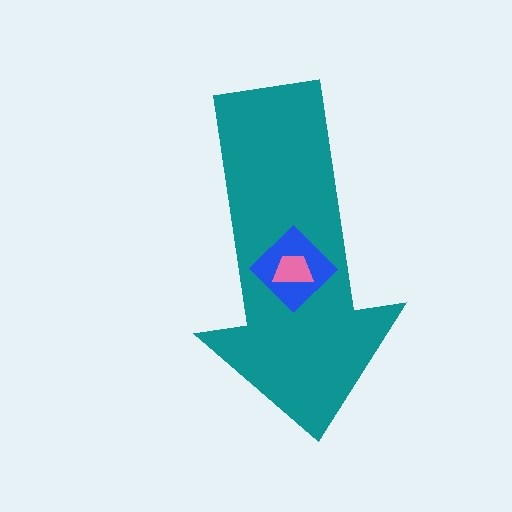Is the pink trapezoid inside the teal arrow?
Yes.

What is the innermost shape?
The pink trapezoid.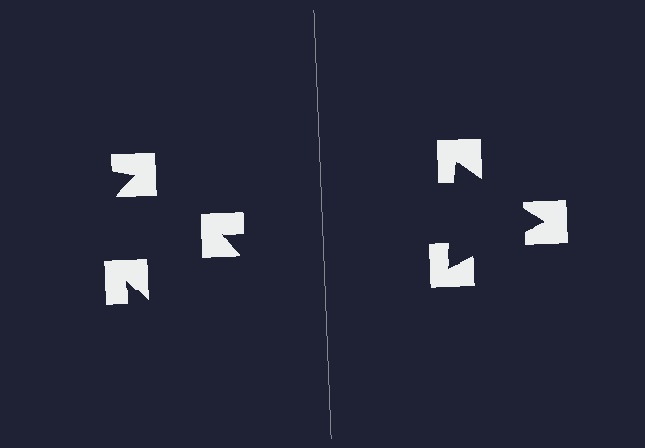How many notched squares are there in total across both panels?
6 — 3 on each side.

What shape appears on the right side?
An illusory triangle.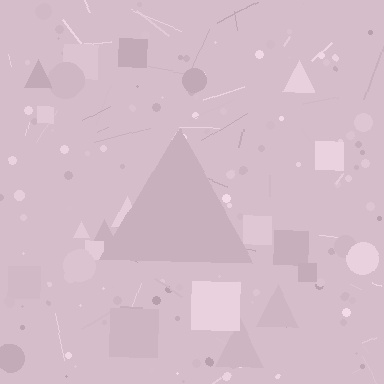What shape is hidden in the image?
A triangle is hidden in the image.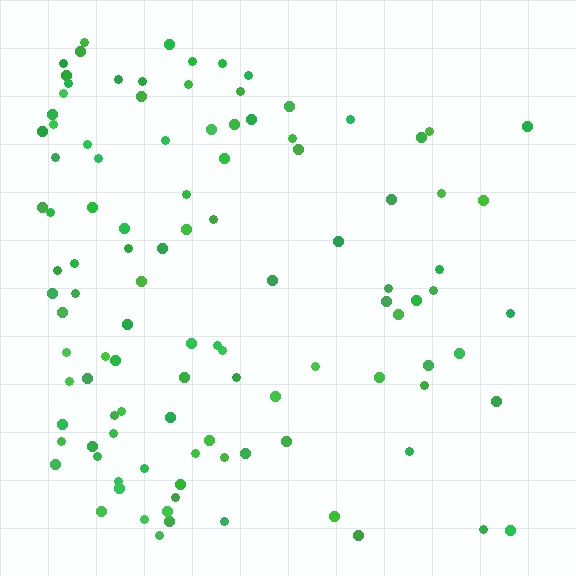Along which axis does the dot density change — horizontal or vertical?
Horizontal.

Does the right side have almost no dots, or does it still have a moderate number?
Still a moderate number, just noticeably fewer than the left.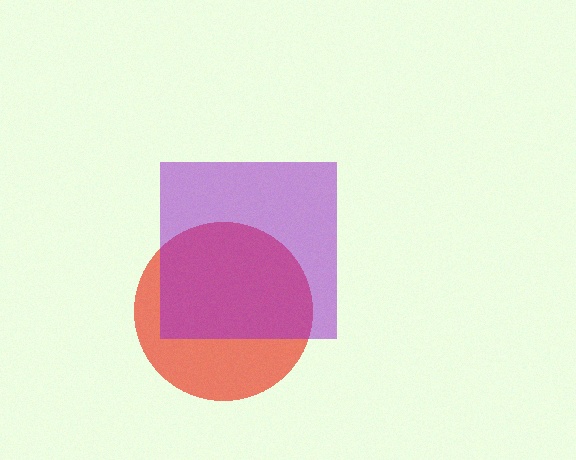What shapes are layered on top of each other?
The layered shapes are: a red circle, a purple square.